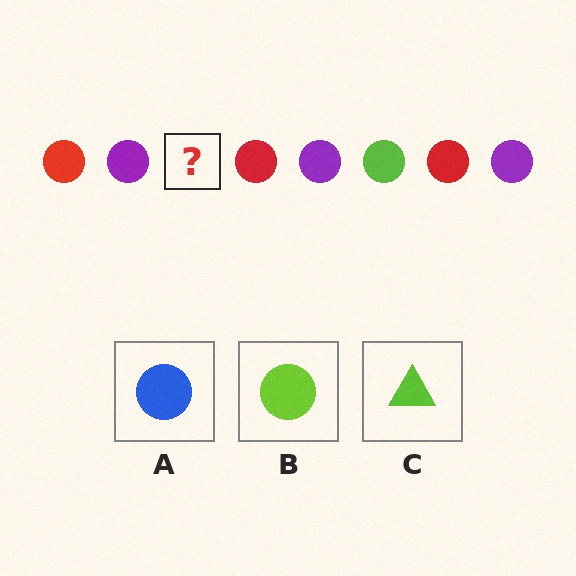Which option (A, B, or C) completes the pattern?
B.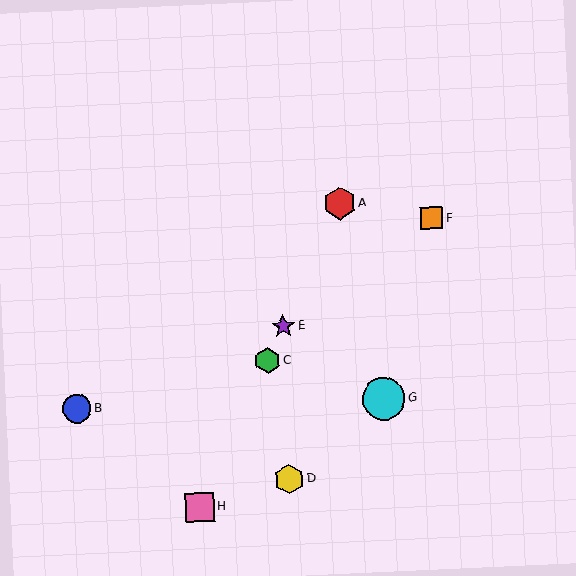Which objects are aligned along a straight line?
Objects A, C, E, H are aligned along a straight line.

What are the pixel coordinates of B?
Object B is at (77, 409).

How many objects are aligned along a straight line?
4 objects (A, C, E, H) are aligned along a straight line.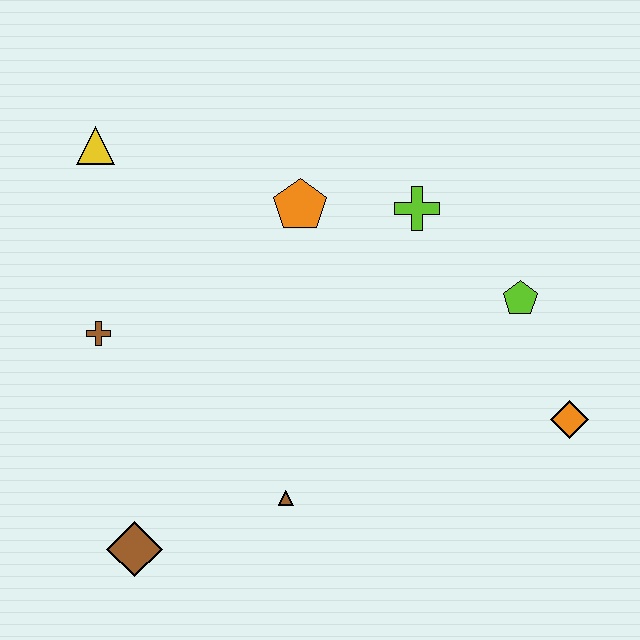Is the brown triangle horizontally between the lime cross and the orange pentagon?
No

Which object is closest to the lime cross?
The orange pentagon is closest to the lime cross.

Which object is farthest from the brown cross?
The orange diamond is farthest from the brown cross.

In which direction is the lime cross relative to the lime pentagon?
The lime cross is to the left of the lime pentagon.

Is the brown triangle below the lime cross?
Yes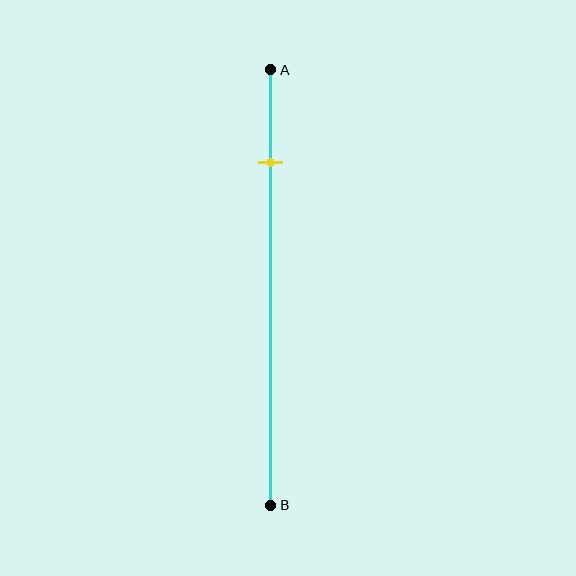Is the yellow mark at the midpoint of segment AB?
No, the mark is at about 20% from A, not at the 50% midpoint.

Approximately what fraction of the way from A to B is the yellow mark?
The yellow mark is approximately 20% of the way from A to B.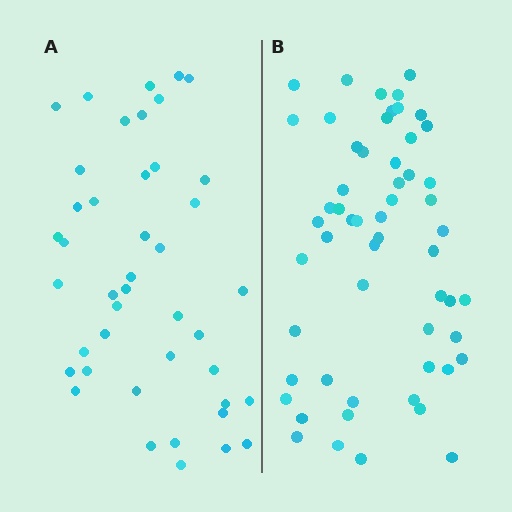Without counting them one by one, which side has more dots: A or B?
Region B (the right region) has more dots.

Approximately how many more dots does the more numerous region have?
Region B has approximately 15 more dots than region A.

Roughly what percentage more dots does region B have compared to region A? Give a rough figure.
About 30% more.